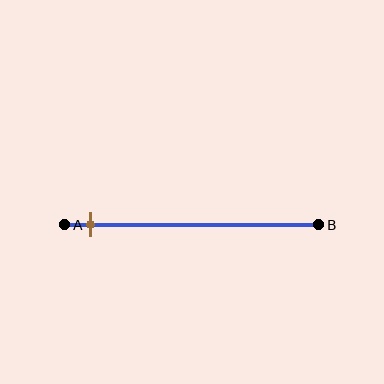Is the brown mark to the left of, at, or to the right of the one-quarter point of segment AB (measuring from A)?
The brown mark is to the left of the one-quarter point of segment AB.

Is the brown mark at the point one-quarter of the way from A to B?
No, the mark is at about 10% from A, not at the 25% one-quarter point.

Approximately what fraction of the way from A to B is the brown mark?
The brown mark is approximately 10% of the way from A to B.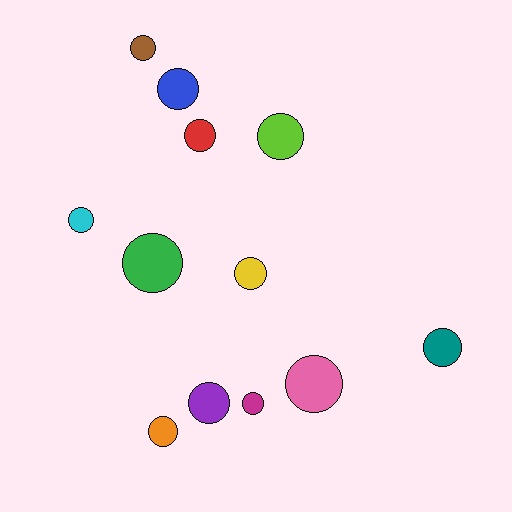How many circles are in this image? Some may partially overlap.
There are 12 circles.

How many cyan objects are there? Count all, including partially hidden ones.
There is 1 cyan object.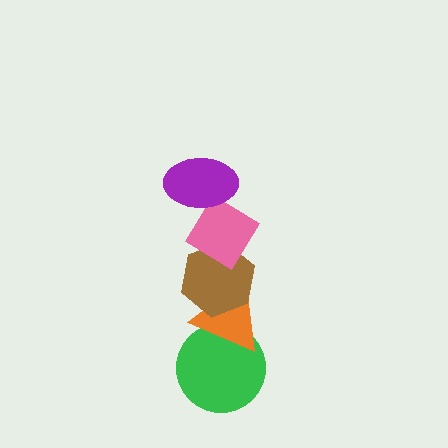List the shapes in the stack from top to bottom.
From top to bottom: the purple ellipse, the pink diamond, the brown hexagon, the orange triangle, the green circle.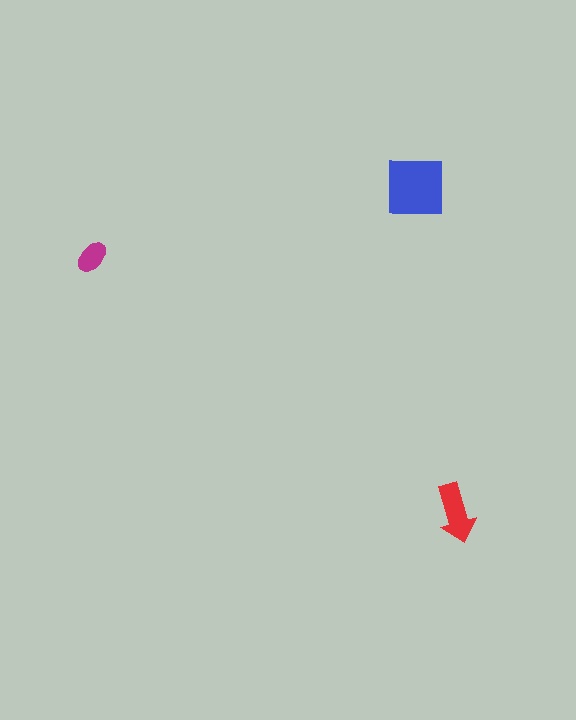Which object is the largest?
The blue square.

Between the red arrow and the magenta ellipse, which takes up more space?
The red arrow.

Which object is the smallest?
The magenta ellipse.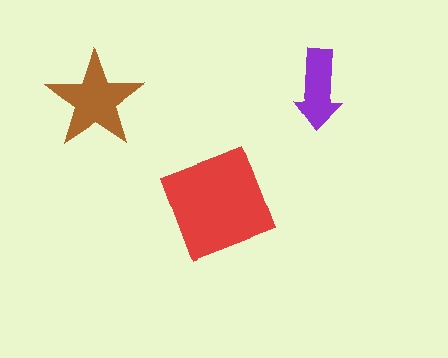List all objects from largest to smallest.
The red diamond, the brown star, the purple arrow.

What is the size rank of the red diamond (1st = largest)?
1st.